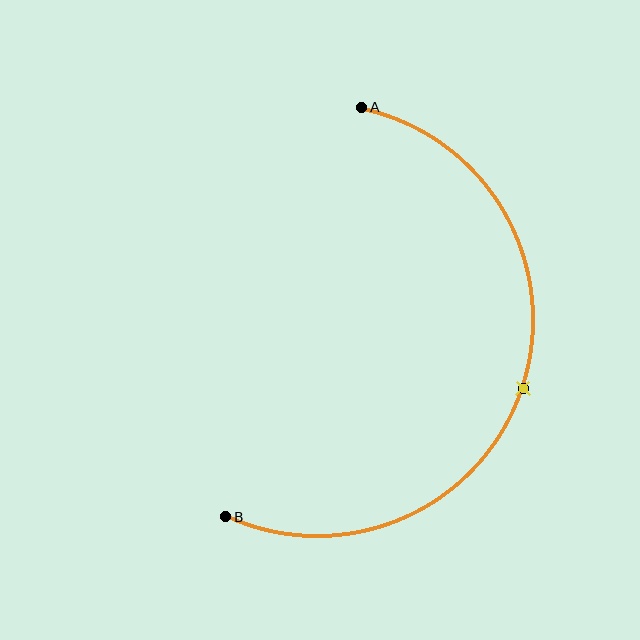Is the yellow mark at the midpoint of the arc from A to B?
Yes. The yellow mark lies on the arc at equal arc-length from both A and B — it is the arc midpoint.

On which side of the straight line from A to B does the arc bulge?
The arc bulges to the right of the straight line connecting A and B.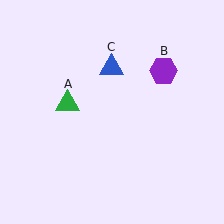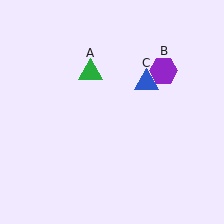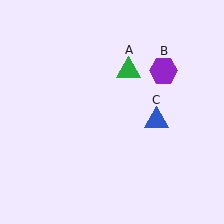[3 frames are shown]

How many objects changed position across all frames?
2 objects changed position: green triangle (object A), blue triangle (object C).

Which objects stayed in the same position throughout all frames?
Purple hexagon (object B) remained stationary.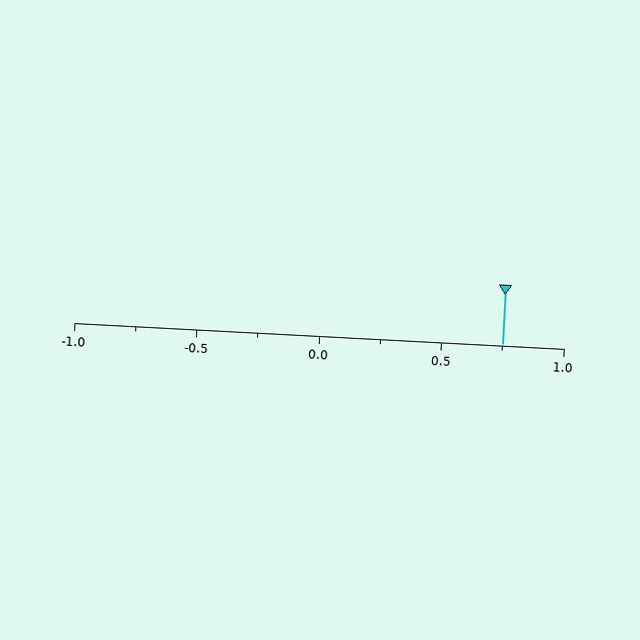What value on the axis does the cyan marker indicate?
The marker indicates approximately 0.75.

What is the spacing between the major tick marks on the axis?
The major ticks are spaced 0.5 apart.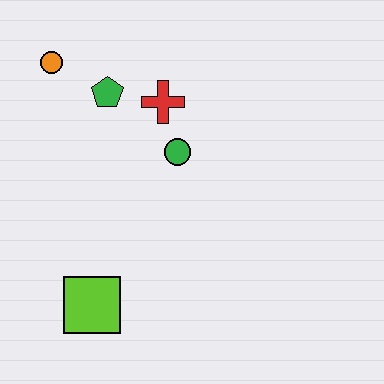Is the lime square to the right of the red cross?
No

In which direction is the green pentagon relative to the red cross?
The green pentagon is to the left of the red cross.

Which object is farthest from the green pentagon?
The lime square is farthest from the green pentagon.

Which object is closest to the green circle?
The red cross is closest to the green circle.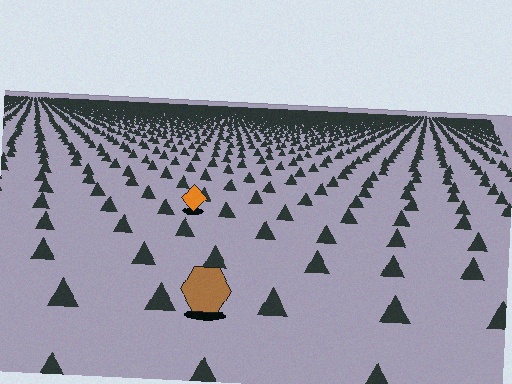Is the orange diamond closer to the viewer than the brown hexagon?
No. The brown hexagon is closer — you can tell from the texture gradient: the ground texture is coarser near it.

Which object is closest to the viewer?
The brown hexagon is closest. The texture marks near it are larger and more spread out.